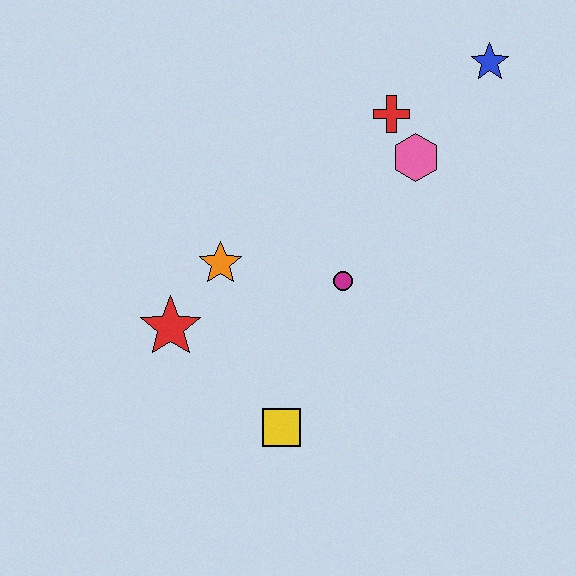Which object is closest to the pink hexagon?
The red cross is closest to the pink hexagon.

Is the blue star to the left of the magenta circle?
No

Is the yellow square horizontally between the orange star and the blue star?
Yes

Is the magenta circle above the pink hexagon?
No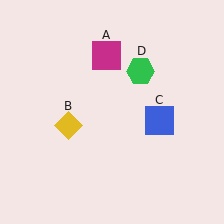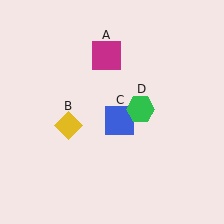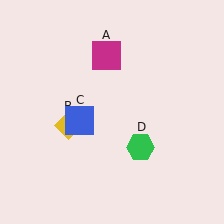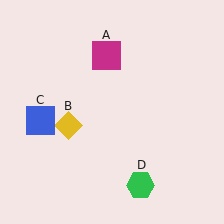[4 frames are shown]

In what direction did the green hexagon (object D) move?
The green hexagon (object D) moved down.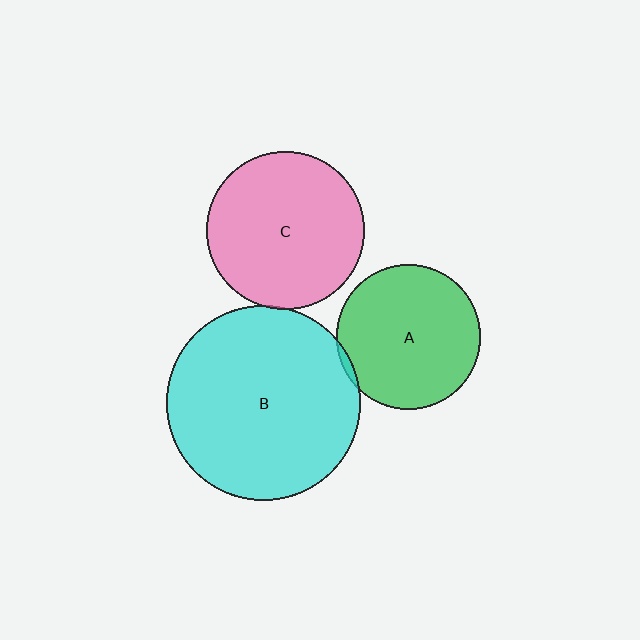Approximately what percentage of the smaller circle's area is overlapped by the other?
Approximately 5%.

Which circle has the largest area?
Circle B (cyan).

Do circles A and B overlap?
Yes.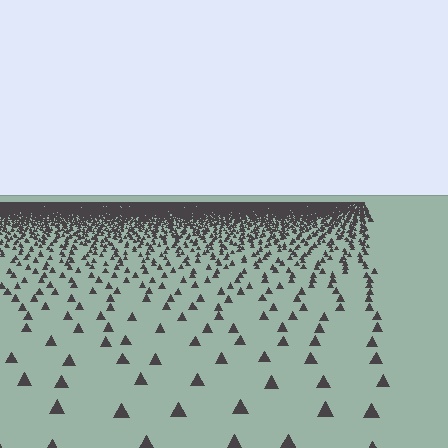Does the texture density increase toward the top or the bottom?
Density increases toward the top.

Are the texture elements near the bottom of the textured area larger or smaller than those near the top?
Larger. Near the bottom, elements are closer to the viewer and appear at a bigger on-screen size.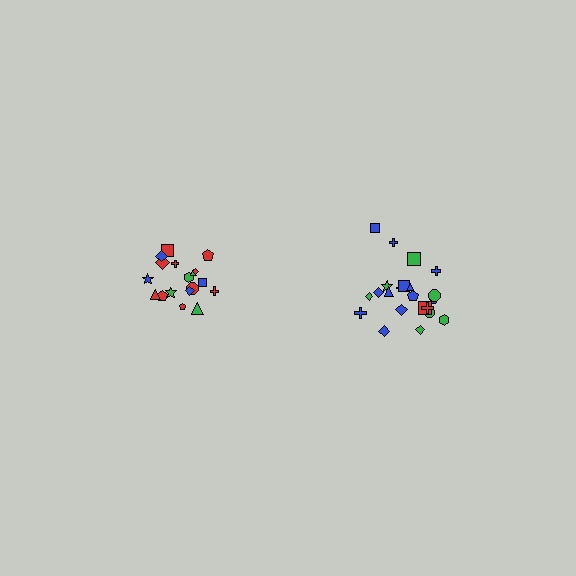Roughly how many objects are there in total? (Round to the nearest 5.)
Roughly 40 objects in total.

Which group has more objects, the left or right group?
The right group.